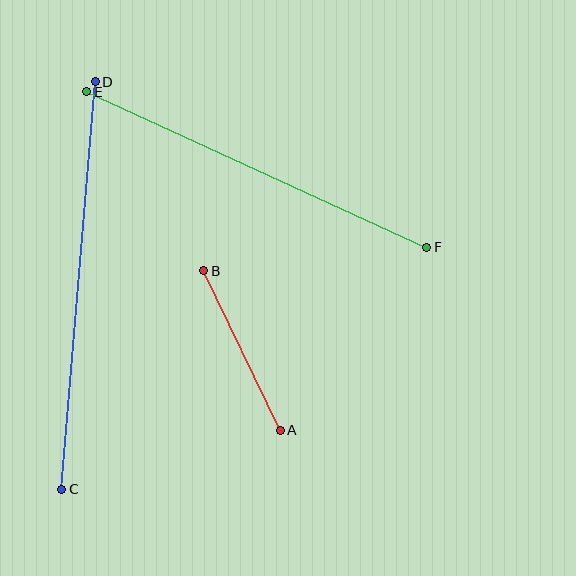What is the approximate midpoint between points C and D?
The midpoint is at approximately (79, 286) pixels.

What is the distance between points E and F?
The distance is approximately 374 pixels.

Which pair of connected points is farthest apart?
Points C and D are farthest apart.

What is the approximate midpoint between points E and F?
The midpoint is at approximately (257, 170) pixels.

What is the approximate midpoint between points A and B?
The midpoint is at approximately (242, 351) pixels.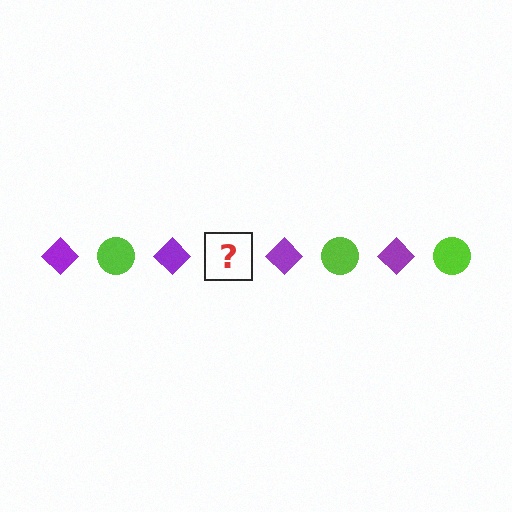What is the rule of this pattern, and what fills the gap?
The rule is that the pattern alternates between purple diamond and lime circle. The gap should be filled with a lime circle.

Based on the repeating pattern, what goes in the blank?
The blank should be a lime circle.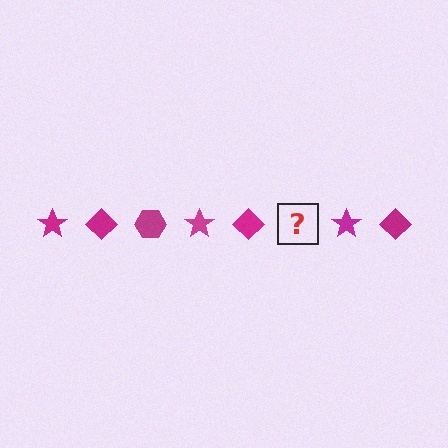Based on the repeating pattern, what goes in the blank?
The blank should be a magenta hexagon.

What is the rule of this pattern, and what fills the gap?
The rule is that the pattern cycles through star, diamond, hexagon shapes in magenta. The gap should be filled with a magenta hexagon.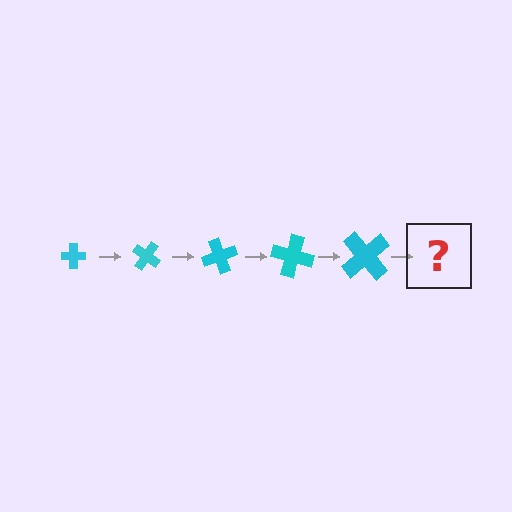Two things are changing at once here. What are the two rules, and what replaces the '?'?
The two rules are that the cross grows larger each step and it rotates 35 degrees each step. The '?' should be a cross, larger than the previous one and rotated 175 degrees from the start.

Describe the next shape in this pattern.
It should be a cross, larger than the previous one and rotated 175 degrees from the start.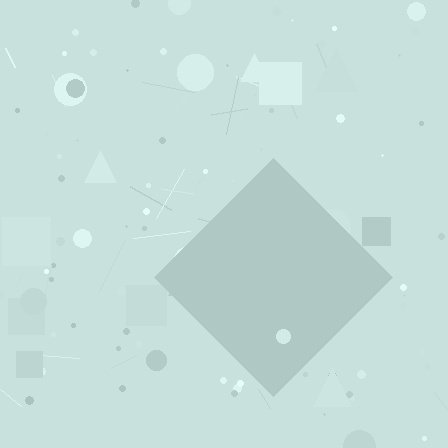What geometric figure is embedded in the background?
A diamond is embedded in the background.